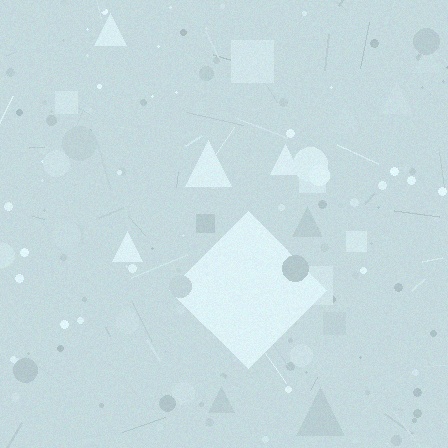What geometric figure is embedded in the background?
A diamond is embedded in the background.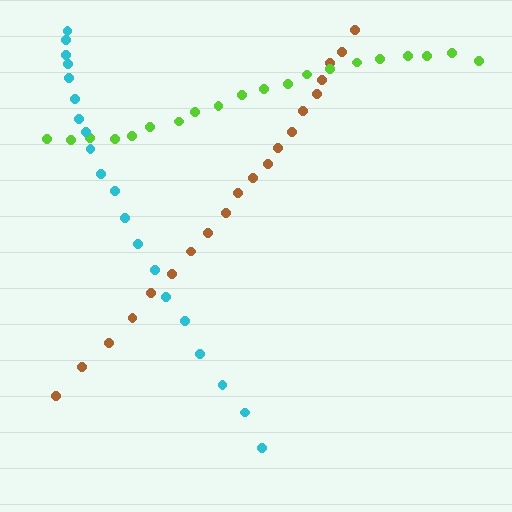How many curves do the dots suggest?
There are 3 distinct paths.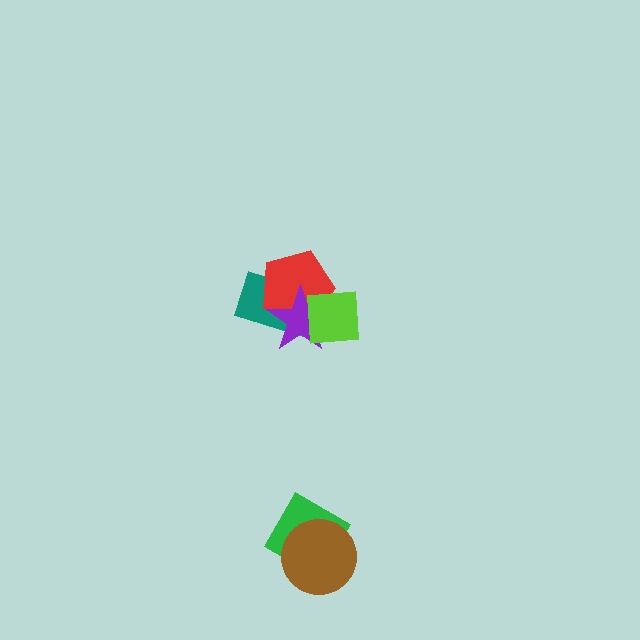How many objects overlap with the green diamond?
1 object overlaps with the green diamond.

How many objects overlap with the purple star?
3 objects overlap with the purple star.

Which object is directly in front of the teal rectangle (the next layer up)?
The red pentagon is directly in front of the teal rectangle.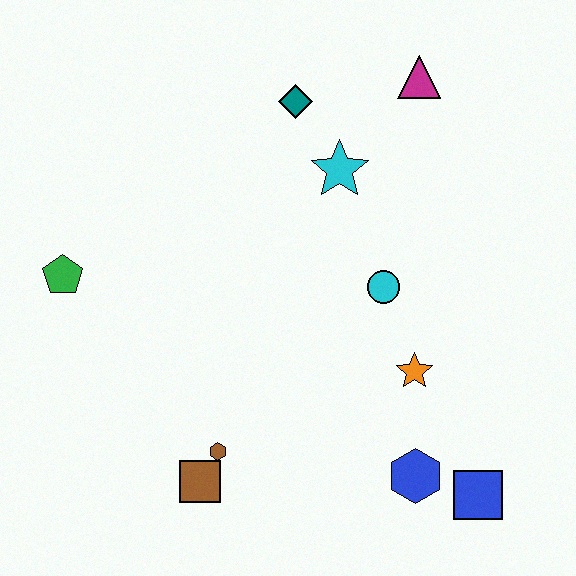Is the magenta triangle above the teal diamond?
Yes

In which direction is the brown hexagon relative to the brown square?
The brown hexagon is above the brown square.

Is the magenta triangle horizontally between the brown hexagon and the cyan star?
No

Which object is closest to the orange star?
The cyan circle is closest to the orange star.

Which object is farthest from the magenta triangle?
The brown square is farthest from the magenta triangle.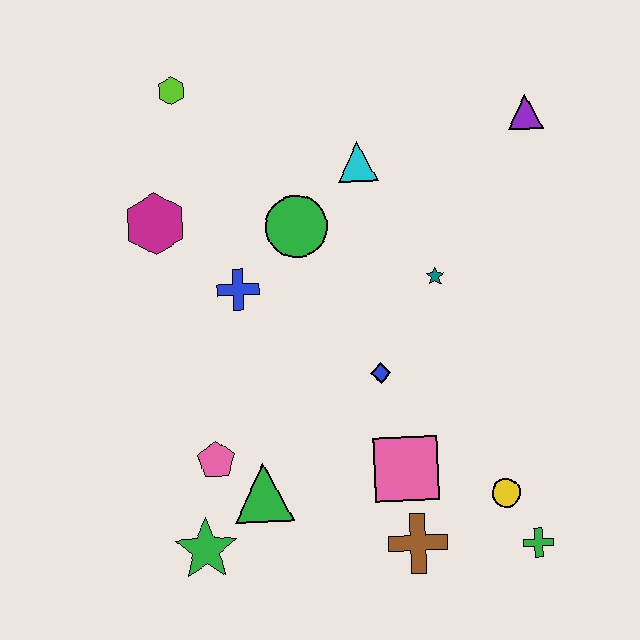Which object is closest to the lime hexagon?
The magenta hexagon is closest to the lime hexagon.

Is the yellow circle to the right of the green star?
Yes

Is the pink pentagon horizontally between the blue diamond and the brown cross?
No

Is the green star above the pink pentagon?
No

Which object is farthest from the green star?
The purple triangle is farthest from the green star.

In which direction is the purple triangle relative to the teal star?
The purple triangle is above the teal star.